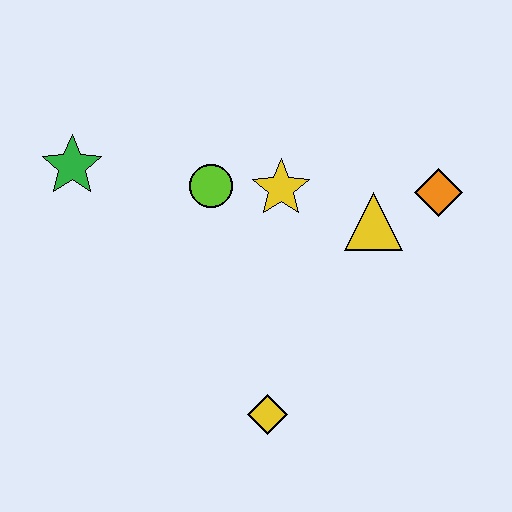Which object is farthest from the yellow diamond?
The green star is farthest from the yellow diamond.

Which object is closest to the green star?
The lime circle is closest to the green star.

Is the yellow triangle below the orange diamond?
Yes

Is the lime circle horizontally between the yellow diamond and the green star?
Yes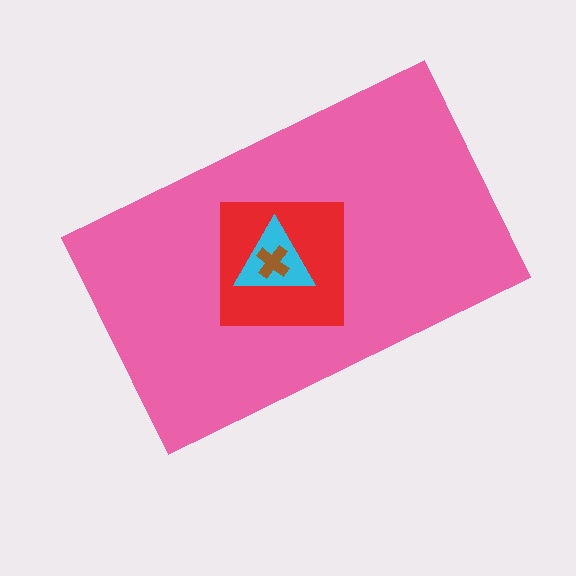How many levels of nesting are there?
4.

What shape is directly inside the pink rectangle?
The red square.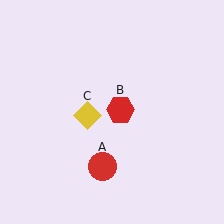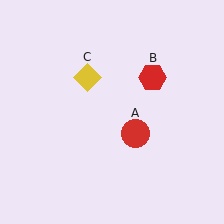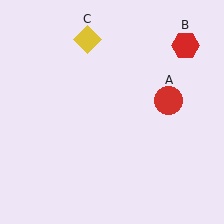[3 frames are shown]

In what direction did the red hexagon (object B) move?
The red hexagon (object B) moved up and to the right.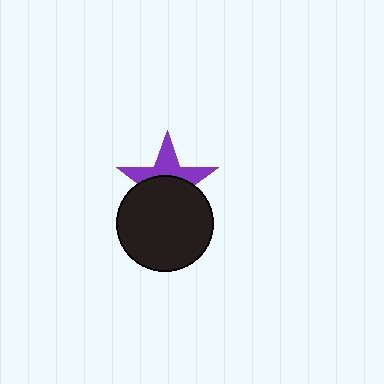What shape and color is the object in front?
The object in front is a black circle.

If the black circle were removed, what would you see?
You would see the complete purple star.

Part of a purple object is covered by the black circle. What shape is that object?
It is a star.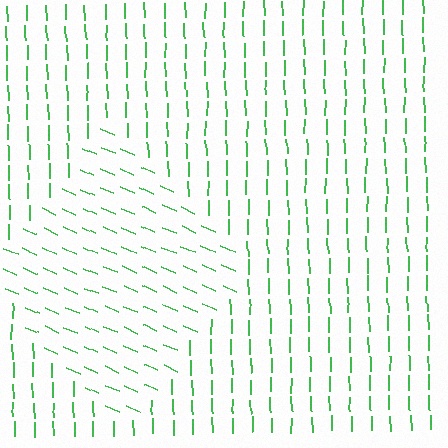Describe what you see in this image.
The image is filled with small green line segments. A diamond region in the image has lines oriented differently from the surrounding lines, creating a visible texture boundary.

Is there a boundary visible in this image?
Yes, there is a texture boundary formed by a change in line orientation.